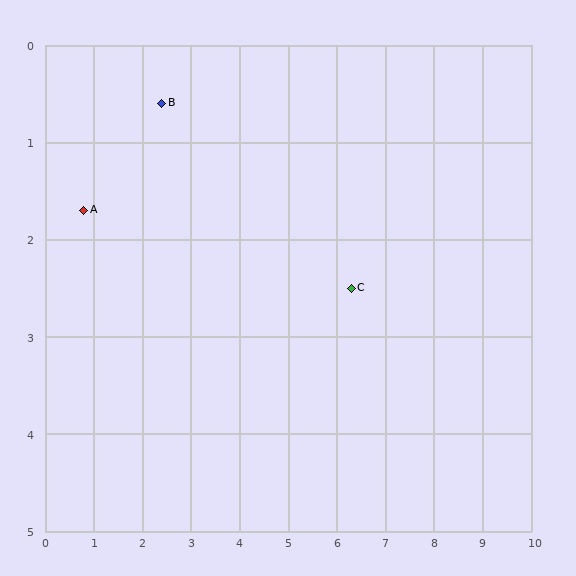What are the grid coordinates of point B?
Point B is at approximately (2.4, 0.6).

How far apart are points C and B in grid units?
Points C and B are about 4.3 grid units apart.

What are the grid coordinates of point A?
Point A is at approximately (0.8, 1.7).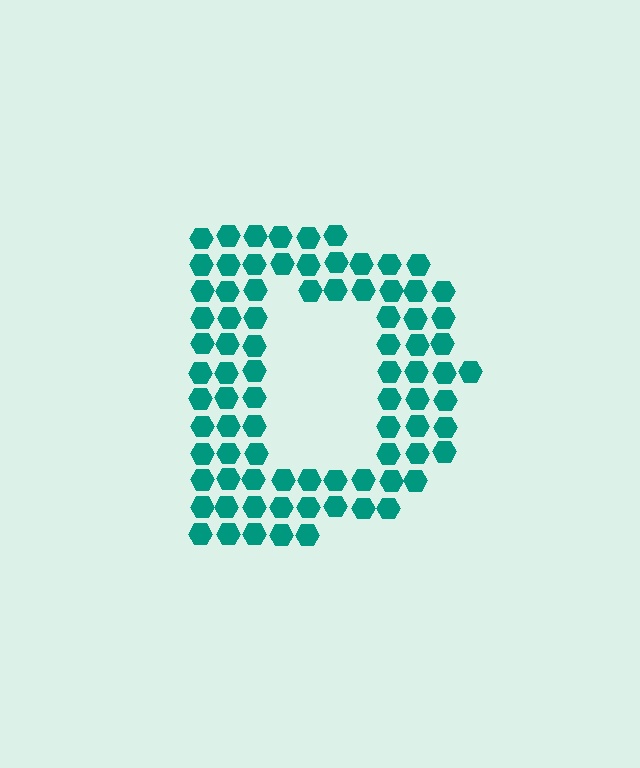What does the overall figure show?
The overall figure shows the letter D.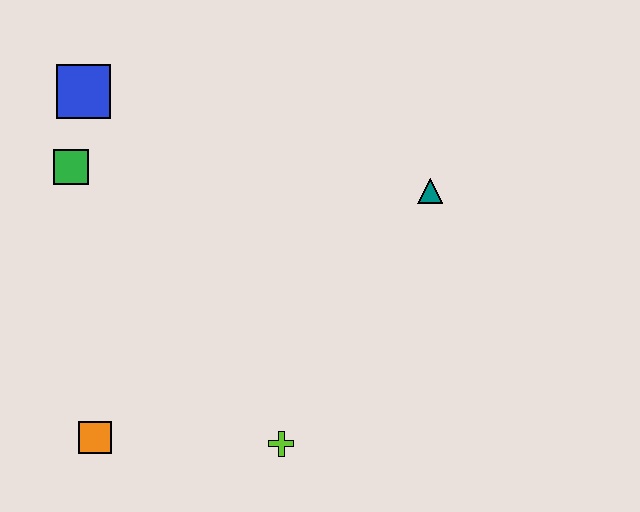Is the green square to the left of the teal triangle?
Yes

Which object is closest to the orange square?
The lime cross is closest to the orange square.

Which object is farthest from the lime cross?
The blue square is farthest from the lime cross.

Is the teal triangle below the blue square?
Yes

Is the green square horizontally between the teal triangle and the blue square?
No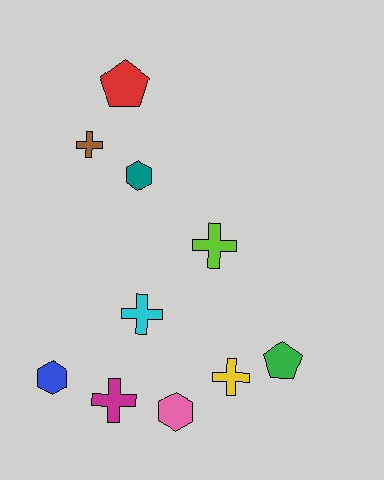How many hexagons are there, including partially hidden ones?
There are 3 hexagons.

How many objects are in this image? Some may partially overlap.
There are 10 objects.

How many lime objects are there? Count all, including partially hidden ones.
There is 1 lime object.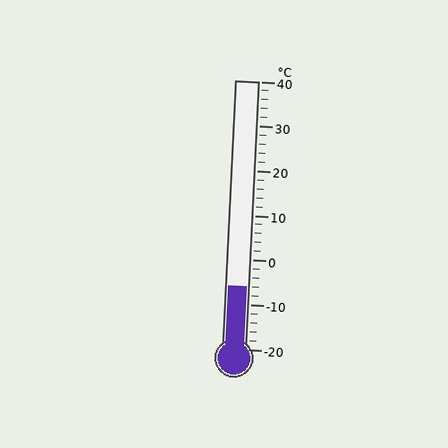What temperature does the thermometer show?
The thermometer shows approximately -6°C.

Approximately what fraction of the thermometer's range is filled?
The thermometer is filled to approximately 25% of its range.